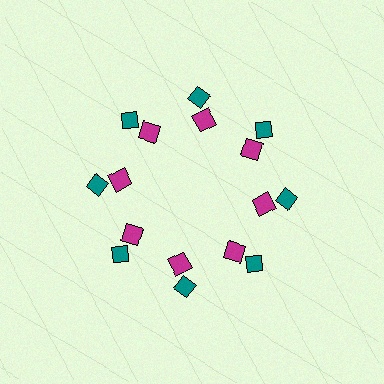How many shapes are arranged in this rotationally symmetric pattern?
There are 16 shapes, arranged in 8 groups of 2.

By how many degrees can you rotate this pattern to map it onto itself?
The pattern maps onto itself every 45 degrees of rotation.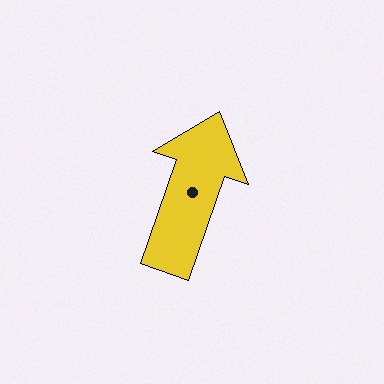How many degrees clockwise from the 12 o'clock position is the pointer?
Approximately 19 degrees.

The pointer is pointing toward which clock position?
Roughly 1 o'clock.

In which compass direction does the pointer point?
North.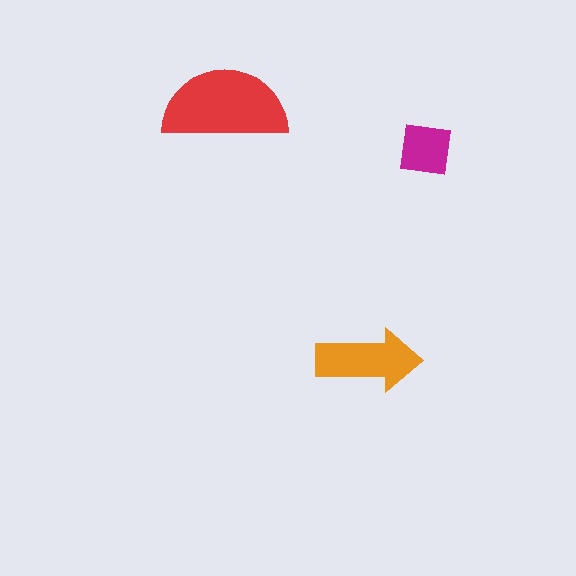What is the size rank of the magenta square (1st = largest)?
3rd.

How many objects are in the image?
There are 3 objects in the image.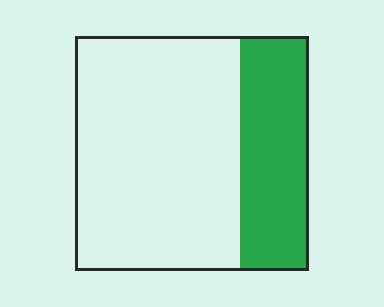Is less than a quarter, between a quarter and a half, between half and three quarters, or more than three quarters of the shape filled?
Between a quarter and a half.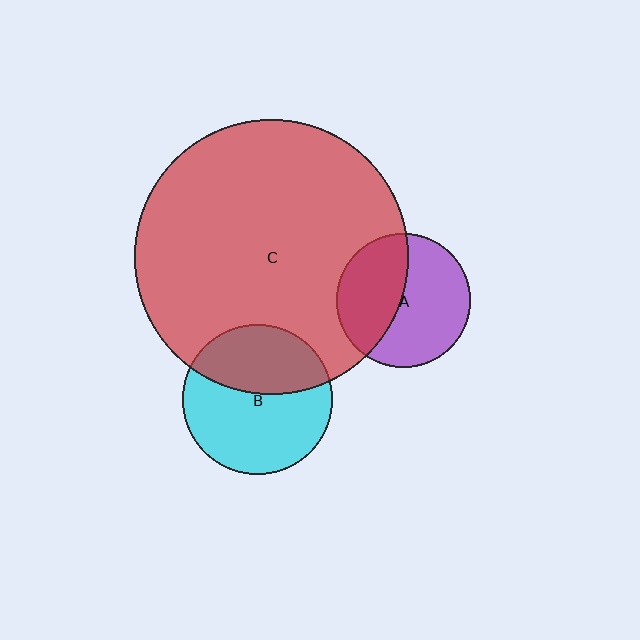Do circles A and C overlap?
Yes.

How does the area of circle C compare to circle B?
Approximately 3.3 times.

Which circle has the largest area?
Circle C (red).